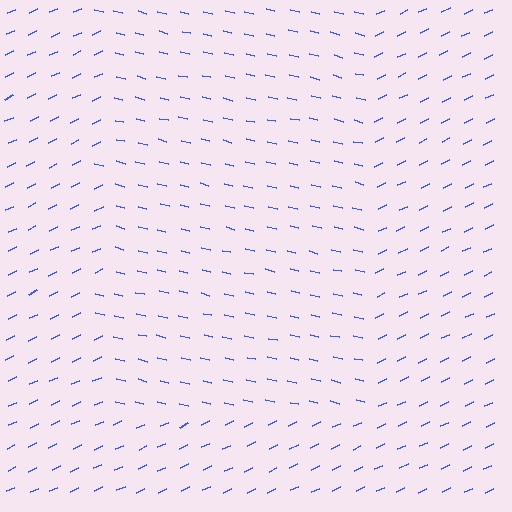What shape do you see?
I see a rectangle.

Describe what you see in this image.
The image is filled with small blue line segments. A rectangle region in the image has lines oriented differently from the surrounding lines, creating a visible texture boundary.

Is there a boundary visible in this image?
Yes, there is a texture boundary formed by a change in line orientation.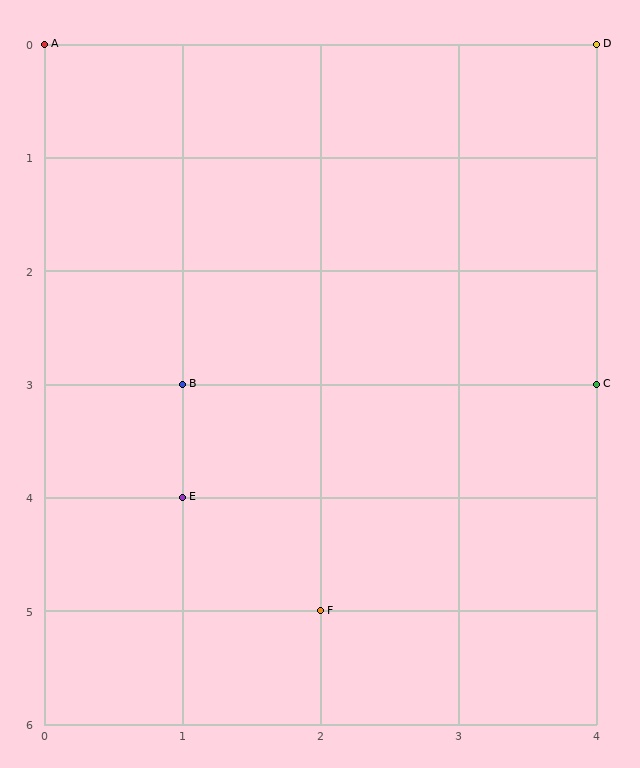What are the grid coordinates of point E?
Point E is at grid coordinates (1, 4).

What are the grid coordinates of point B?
Point B is at grid coordinates (1, 3).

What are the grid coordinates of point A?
Point A is at grid coordinates (0, 0).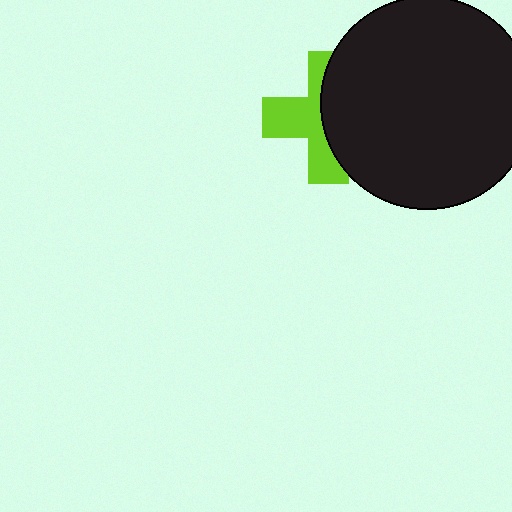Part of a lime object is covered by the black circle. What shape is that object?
It is a cross.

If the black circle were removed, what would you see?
You would see the complete lime cross.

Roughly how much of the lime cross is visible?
About half of it is visible (roughly 50%).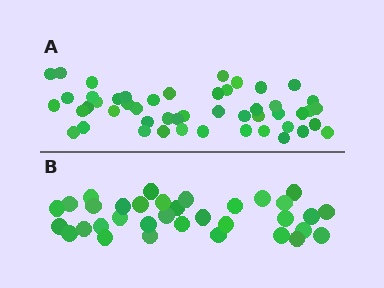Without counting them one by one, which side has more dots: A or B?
Region A (the top region) has more dots.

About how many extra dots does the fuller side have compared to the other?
Region A has approximately 15 more dots than region B.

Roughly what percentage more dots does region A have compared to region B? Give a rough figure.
About 45% more.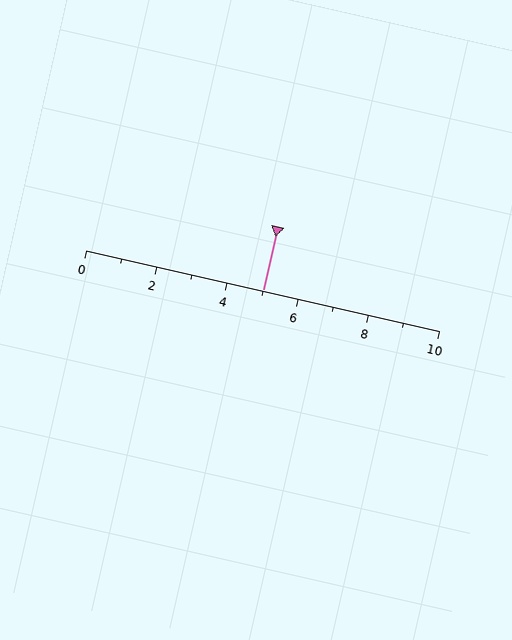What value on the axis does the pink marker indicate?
The marker indicates approximately 5.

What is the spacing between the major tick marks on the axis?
The major ticks are spaced 2 apart.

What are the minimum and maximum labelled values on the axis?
The axis runs from 0 to 10.